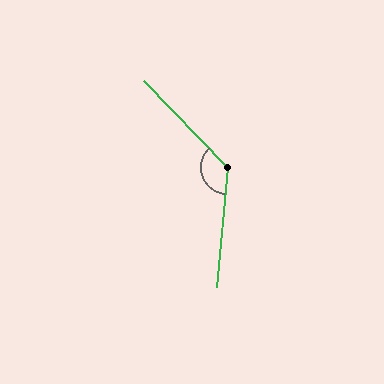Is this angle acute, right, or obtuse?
It is obtuse.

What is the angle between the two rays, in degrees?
Approximately 131 degrees.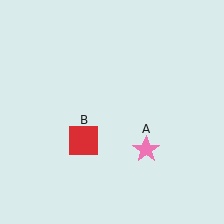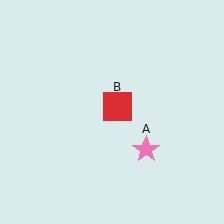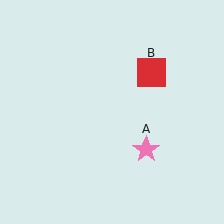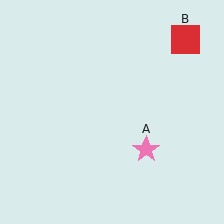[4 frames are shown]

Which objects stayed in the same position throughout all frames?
Pink star (object A) remained stationary.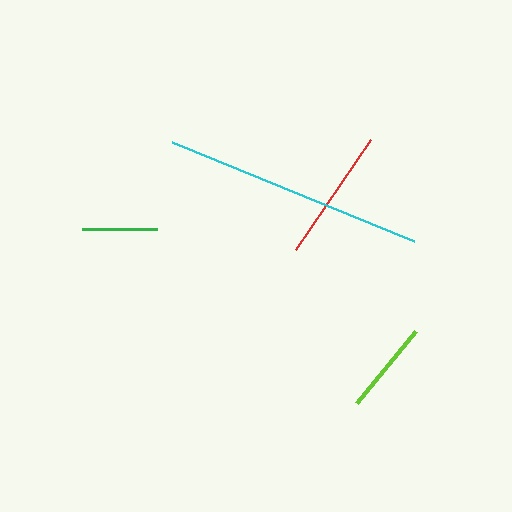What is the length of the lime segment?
The lime segment is approximately 93 pixels long.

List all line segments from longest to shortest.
From longest to shortest: cyan, red, lime, green.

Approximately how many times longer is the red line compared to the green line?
The red line is approximately 1.7 times the length of the green line.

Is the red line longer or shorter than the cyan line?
The cyan line is longer than the red line.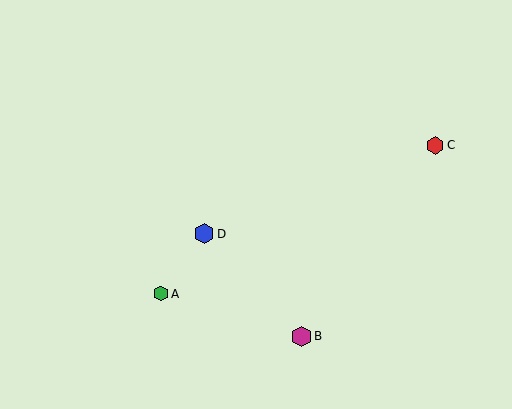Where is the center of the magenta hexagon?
The center of the magenta hexagon is at (301, 336).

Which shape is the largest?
The blue hexagon (labeled D) is the largest.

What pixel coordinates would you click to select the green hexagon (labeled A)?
Click at (161, 294) to select the green hexagon A.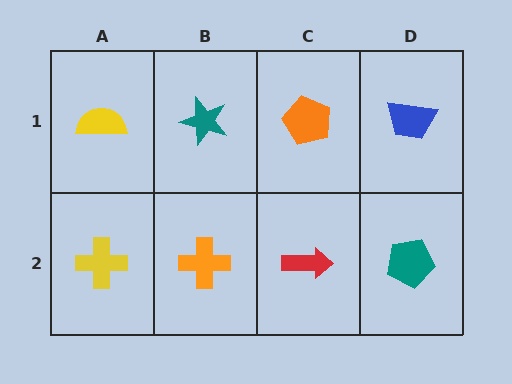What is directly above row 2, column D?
A blue trapezoid.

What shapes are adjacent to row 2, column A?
A yellow semicircle (row 1, column A), an orange cross (row 2, column B).